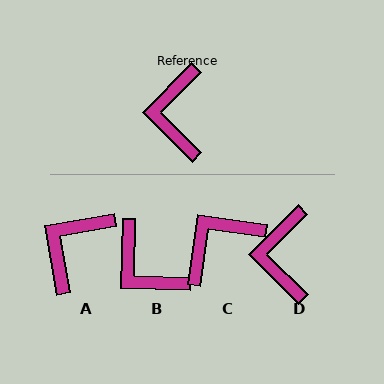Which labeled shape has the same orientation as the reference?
D.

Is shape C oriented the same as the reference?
No, it is off by about 53 degrees.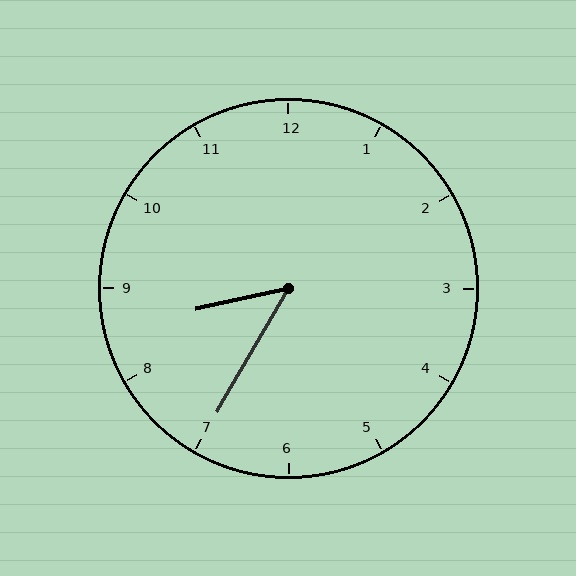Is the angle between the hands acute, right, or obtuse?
It is acute.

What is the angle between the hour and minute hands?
Approximately 48 degrees.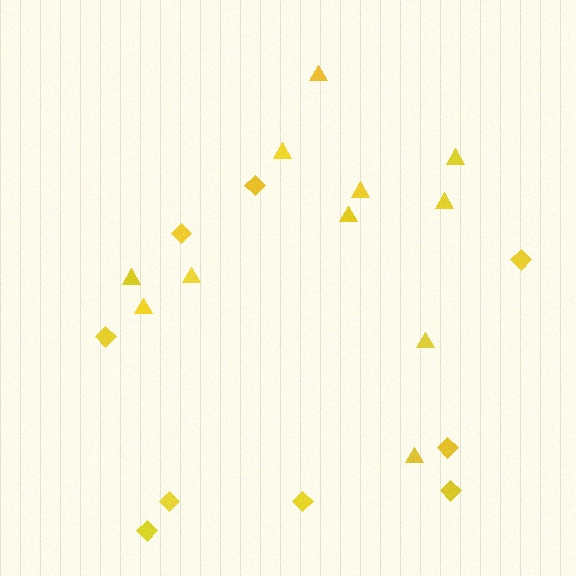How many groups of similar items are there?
There are 2 groups: one group of triangles (11) and one group of diamonds (9).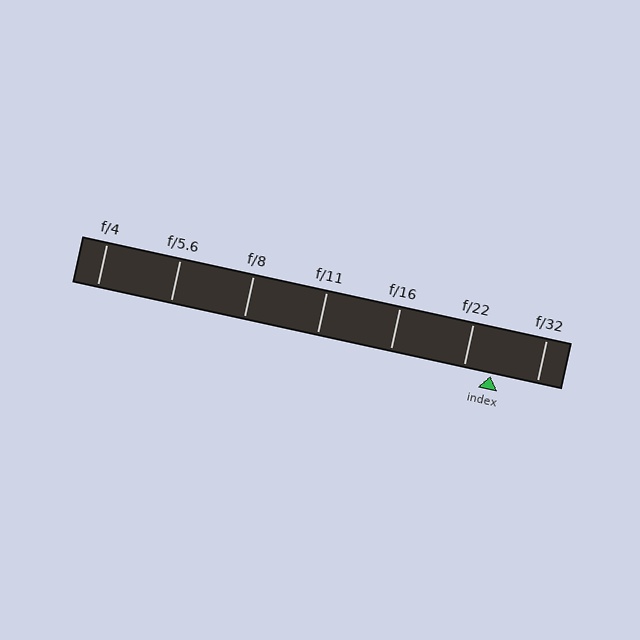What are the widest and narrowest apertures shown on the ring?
The widest aperture shown is f/4 and the narrowest is f/32.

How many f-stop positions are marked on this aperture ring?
There are 7 f-stop positions marked.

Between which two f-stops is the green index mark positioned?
The index mark is between f/22 and f/32.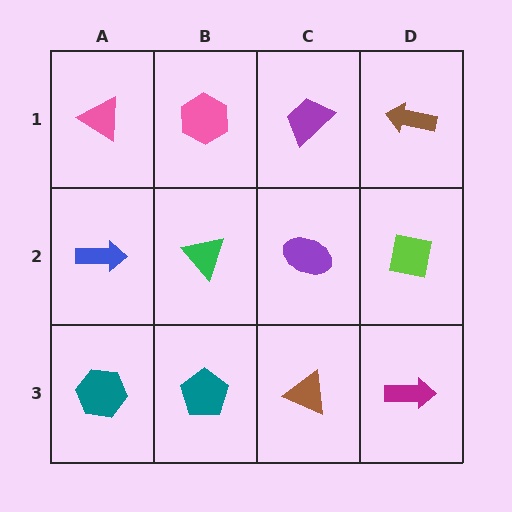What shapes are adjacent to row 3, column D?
A lime square (row 2, column D), a brown triangle (row 3, column C).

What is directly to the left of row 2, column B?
A blue arrow.